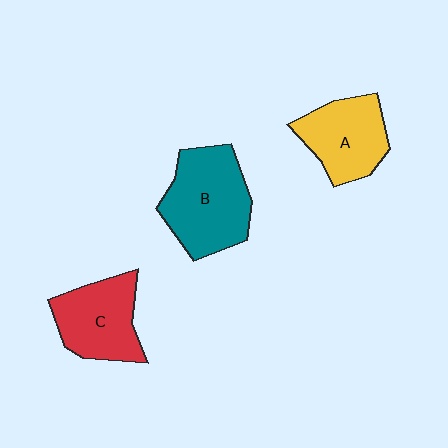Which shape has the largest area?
Shape B (teal).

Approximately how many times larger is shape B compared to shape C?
Approximately 1.3 times.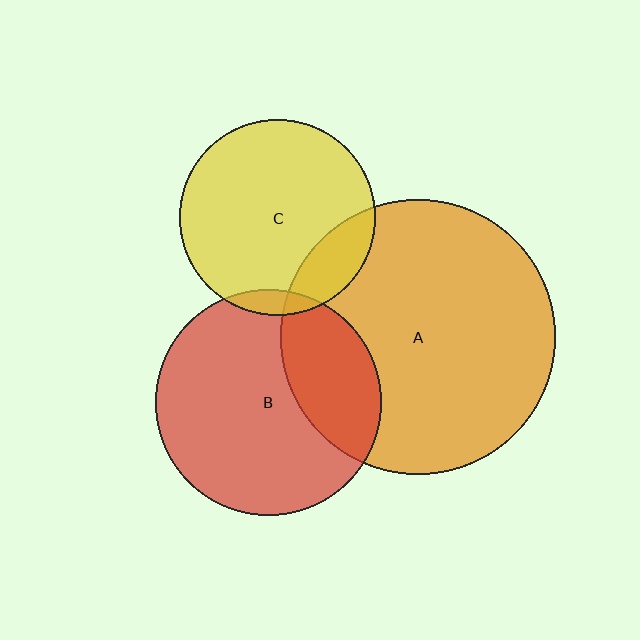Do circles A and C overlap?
Yes.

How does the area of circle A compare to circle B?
Approximately 1.5 times.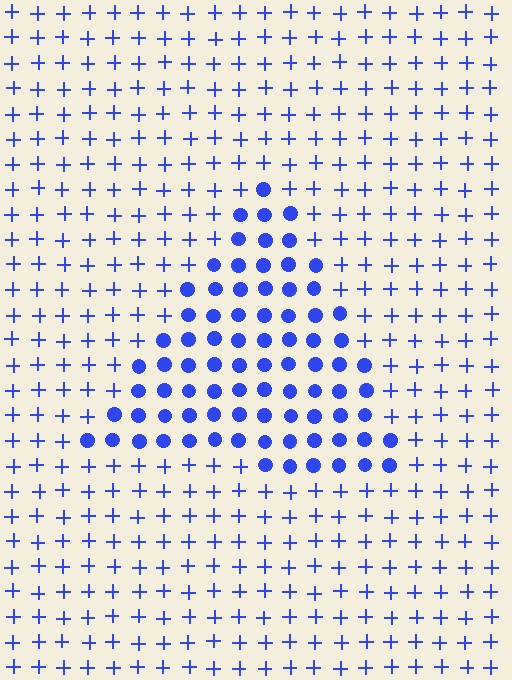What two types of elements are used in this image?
The image uses circles inside the triangle region and plus signs outside it.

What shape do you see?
I see a triangle.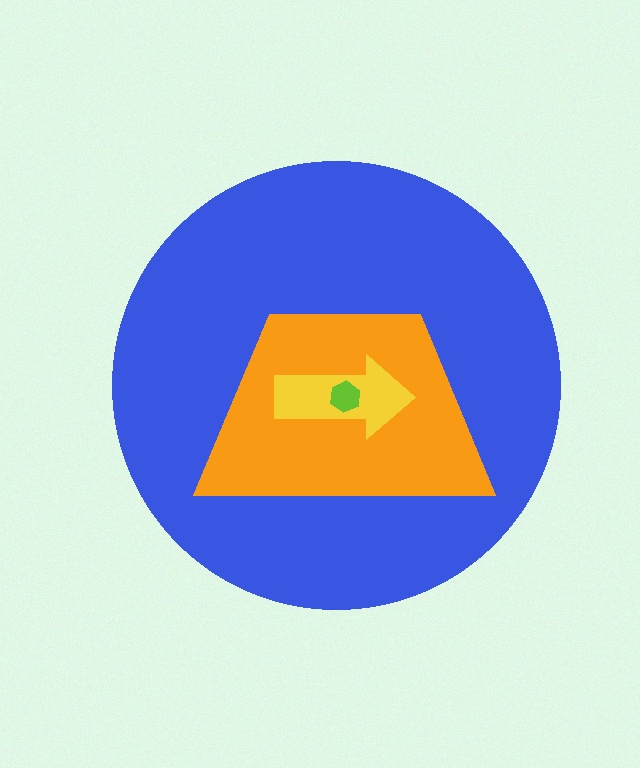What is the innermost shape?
The lime hexagon.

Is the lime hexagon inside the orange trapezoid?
Yes.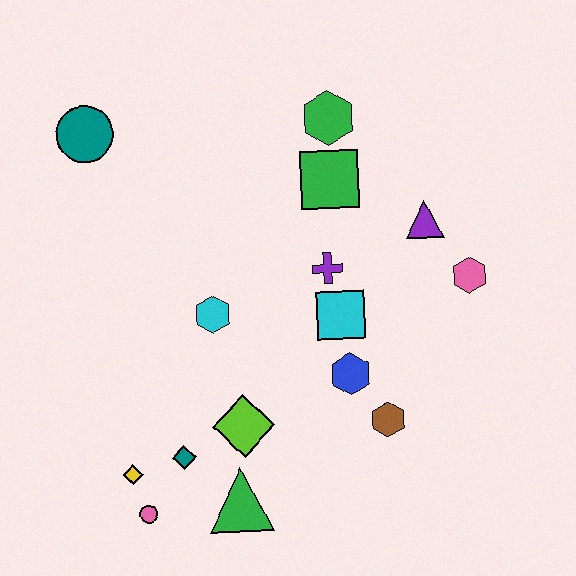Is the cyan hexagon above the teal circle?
No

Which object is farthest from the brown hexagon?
The teal circle is farthest from the brown hexagon.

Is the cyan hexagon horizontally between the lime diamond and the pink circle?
Yes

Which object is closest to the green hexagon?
The green square is closest to the green hexagon.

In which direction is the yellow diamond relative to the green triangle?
The yellow diamond is to the left of the green triangle.